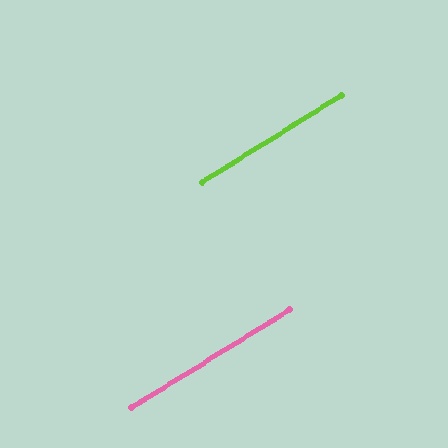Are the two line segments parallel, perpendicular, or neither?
Parallel — their directions differ by only 0.6°.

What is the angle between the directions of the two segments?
Approximately 1 degree.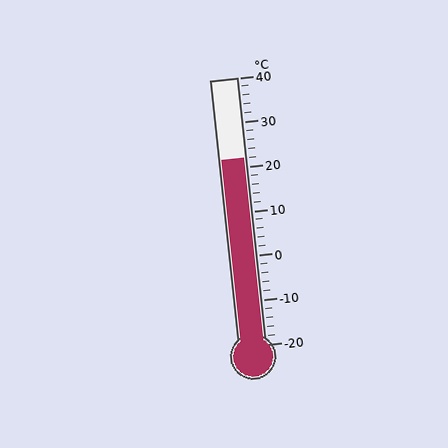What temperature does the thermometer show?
The thermometer shows approximately 22°C.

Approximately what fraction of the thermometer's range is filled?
The thermometer is filled to approximately 70% of its range.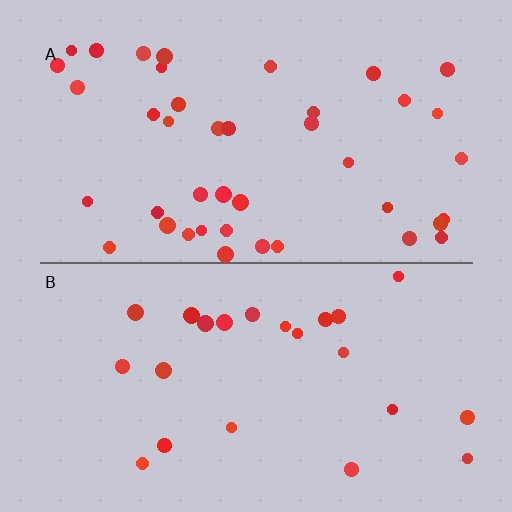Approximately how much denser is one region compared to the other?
Approximately 1.8× — region A over region B.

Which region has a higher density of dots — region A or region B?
A (the top).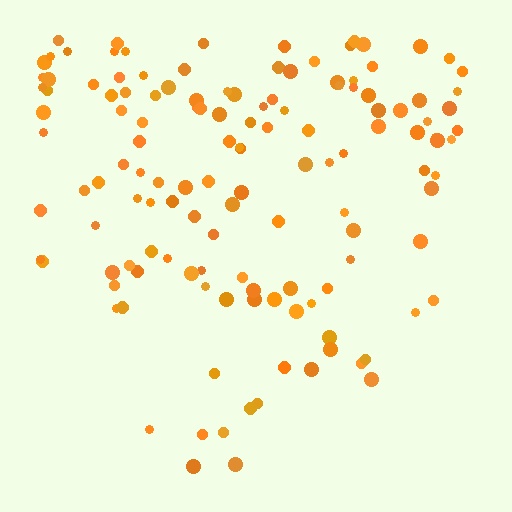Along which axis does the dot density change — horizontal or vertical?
Vertical.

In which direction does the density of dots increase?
From bottom to top, with the top side densest.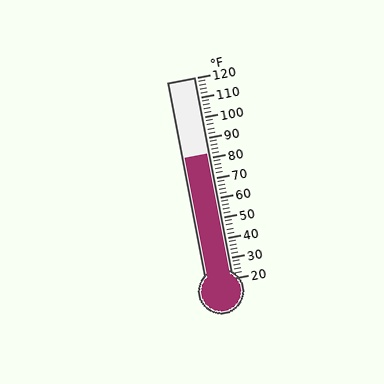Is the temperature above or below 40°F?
The temperature is above 40°F.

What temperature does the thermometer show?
The thermometer shows approximately 82°F.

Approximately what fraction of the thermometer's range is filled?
The thermometer is filled to approximately 60% of its range.